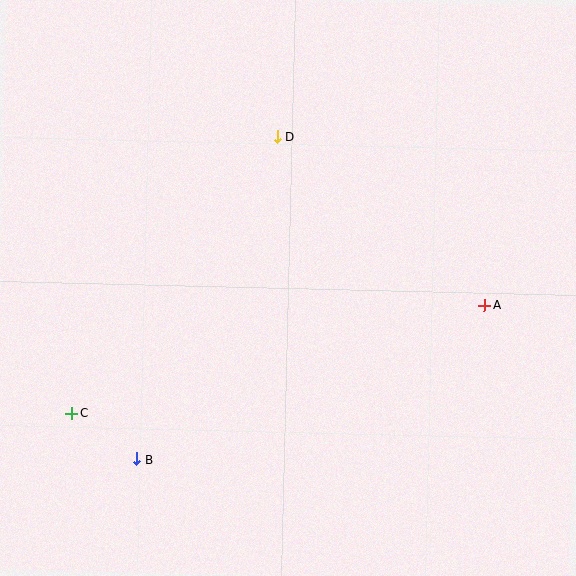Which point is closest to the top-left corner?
Point D is closest to the top-left corner.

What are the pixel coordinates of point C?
Point C is at (71, 413).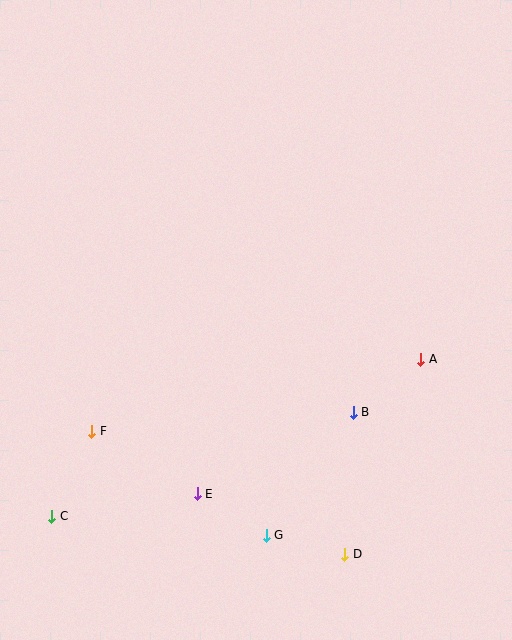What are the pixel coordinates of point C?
Point C is at (52, 516).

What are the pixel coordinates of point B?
Point B is at (353, 412).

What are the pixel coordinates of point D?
Point D is at (345, 555).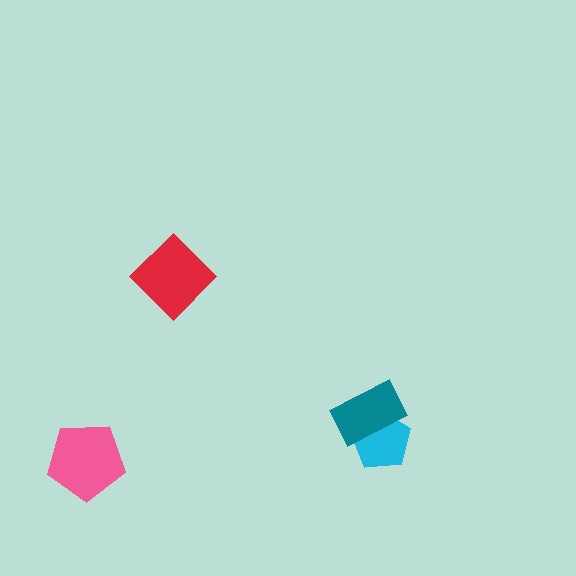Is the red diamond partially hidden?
No, no other shape covers it.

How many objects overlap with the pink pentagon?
0 objects overlap with the pink pentagon.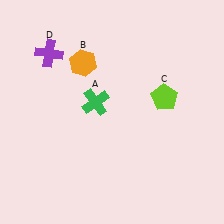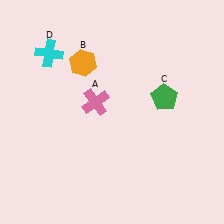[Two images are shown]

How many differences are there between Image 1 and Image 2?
There are 3 differences between the two images.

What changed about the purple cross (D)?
In Image 1, D is purple. In Image 2, it changed to cyan.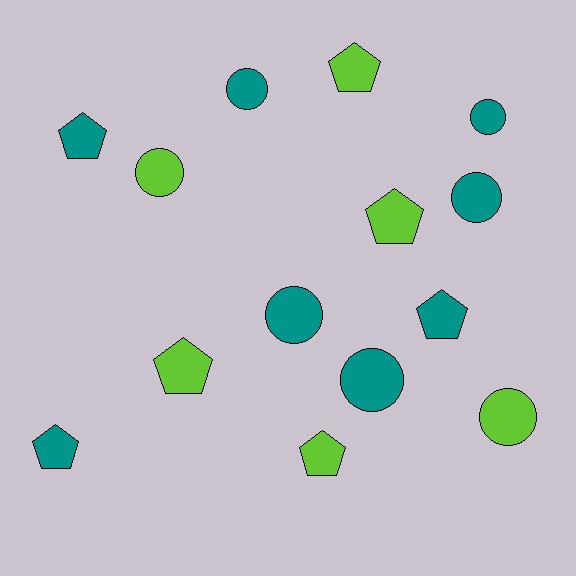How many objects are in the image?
There are 14 objects.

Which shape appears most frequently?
Pentagon, with 7 objects.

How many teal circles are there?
There are 5 teal circles.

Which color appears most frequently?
Teal, with 8 objects.